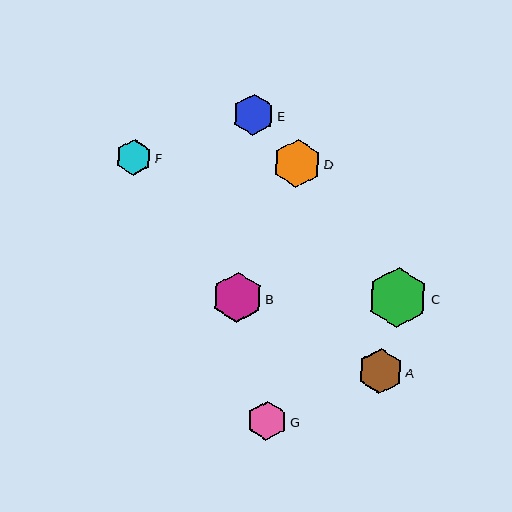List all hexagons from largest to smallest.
From largest to smallest: C, B, D, A, E, G, F.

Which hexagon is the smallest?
Hexagon F is the smallest with a size of approximately 36 pixels.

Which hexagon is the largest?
Hexagon C is the largest with a size of approximately 60 pixels.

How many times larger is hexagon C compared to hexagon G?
Hexagon C is approximately 1.5 times the size of hexagon G.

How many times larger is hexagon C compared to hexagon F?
Hexagon C is approximately 1.7 times the size of hexagon F.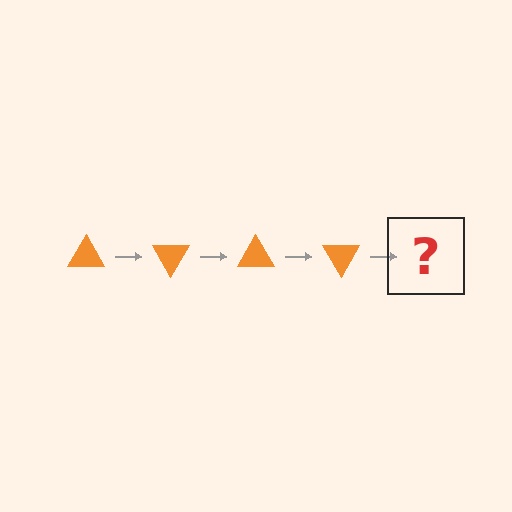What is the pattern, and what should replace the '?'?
The pattern is that the triangle rotates 60 degrees each step. The '?' should be an orange triangle rotated 240 degrees.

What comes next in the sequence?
The next element should be an orange triangle rotated 240 degrees.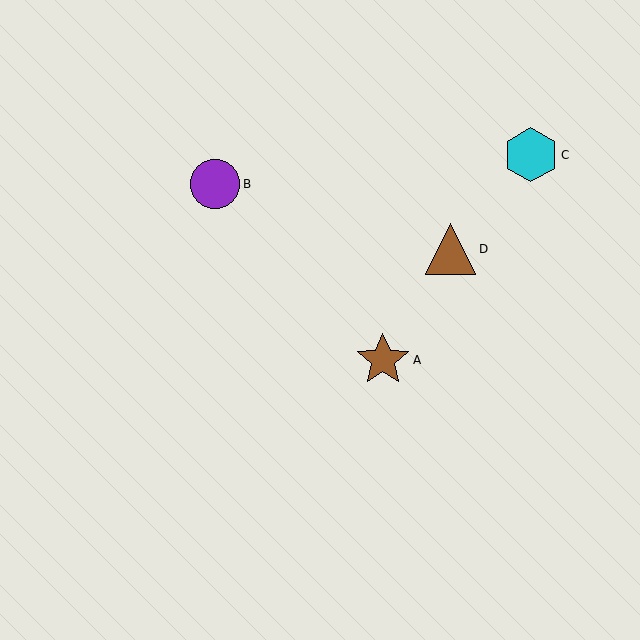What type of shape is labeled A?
Shape A is a brown star.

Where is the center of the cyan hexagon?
The center of the cyan hexagon is at (531, 155).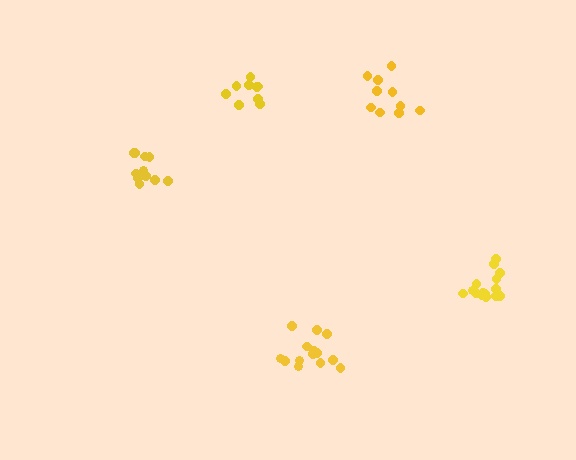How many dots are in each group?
Group 1: 11 dots, Group 2: 9 dots, Group 3: 15 dots, Group 4: 10 dots, Group 5: 14 dots (59 total).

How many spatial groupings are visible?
There are 5 spatial groupings.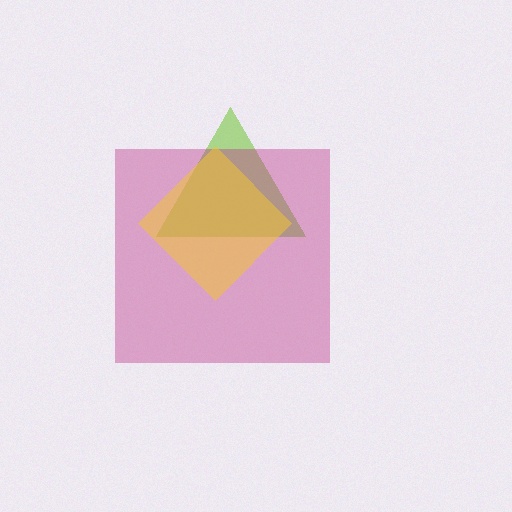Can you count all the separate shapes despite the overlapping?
Yes, there are 3 separate shapes.